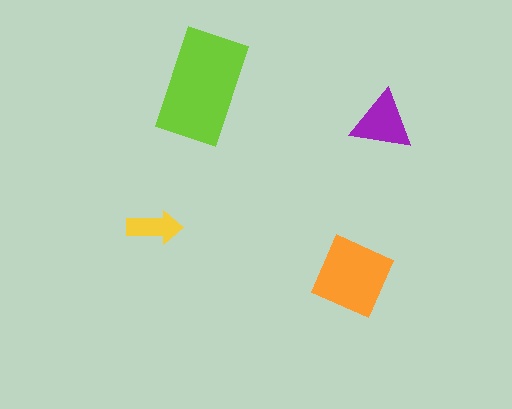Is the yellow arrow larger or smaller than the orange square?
Smaller.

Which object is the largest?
The lime rectangle.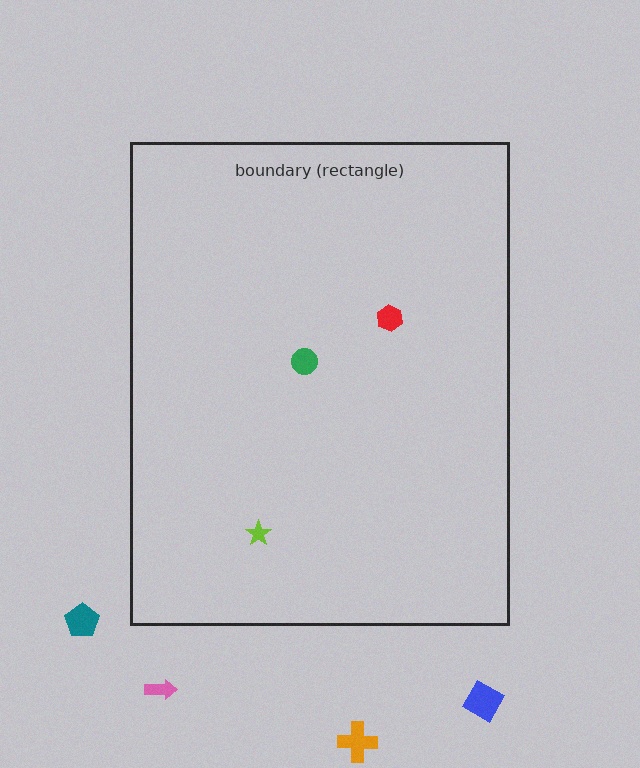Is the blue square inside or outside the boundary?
Outside.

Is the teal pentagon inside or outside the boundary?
Outside.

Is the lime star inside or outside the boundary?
Inside.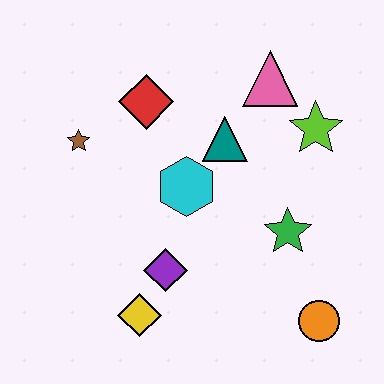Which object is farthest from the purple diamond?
The pink triangle is farthest from the purple diamond.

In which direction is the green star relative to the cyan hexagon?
The green star is to the right of the cyan hexagon.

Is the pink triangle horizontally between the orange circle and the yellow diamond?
Yes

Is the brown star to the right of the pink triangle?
No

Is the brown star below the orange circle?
No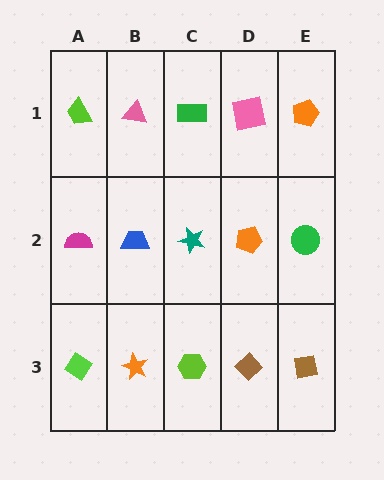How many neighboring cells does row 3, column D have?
3.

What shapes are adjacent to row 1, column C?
A teal star (row 2, column C), a pink triangle (row 1, column B), a pink square (row 1, column D).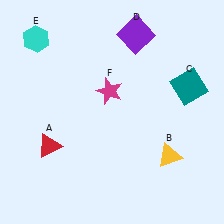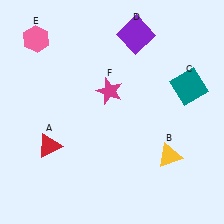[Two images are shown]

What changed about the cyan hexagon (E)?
In Image 1, E is cyan. In Image 2, it changed to pink.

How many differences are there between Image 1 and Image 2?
There is 1 difference between the two images.